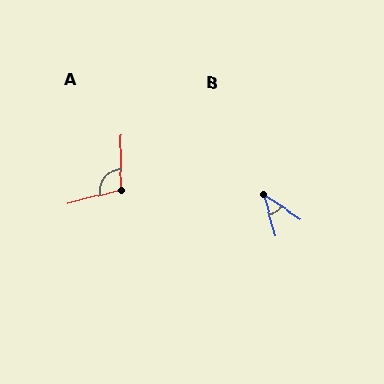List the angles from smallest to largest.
B (41°), A (104°).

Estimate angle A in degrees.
Approximately 104 degrees.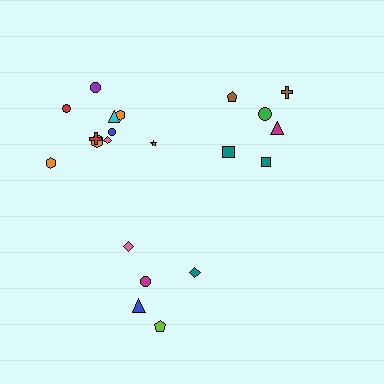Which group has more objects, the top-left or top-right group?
The top-left group.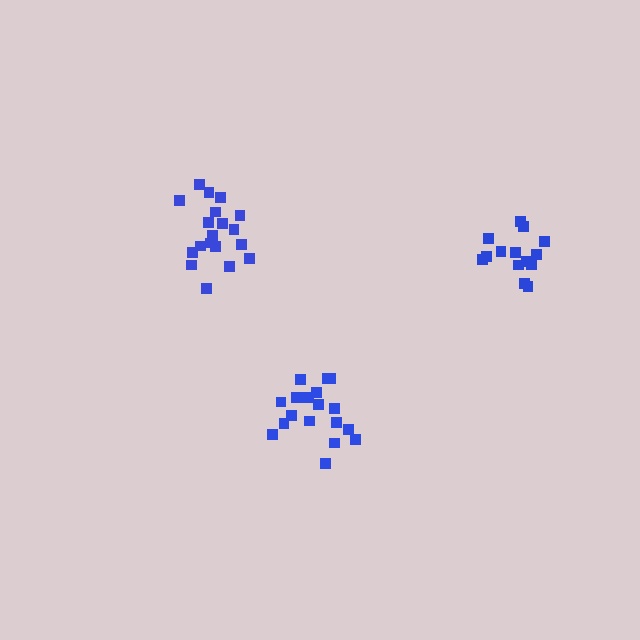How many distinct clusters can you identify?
There are 3 distinct clusters.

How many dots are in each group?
Group 1: 15 dots, Group 2: 19 dots, Group 3: 19 dots (53 total).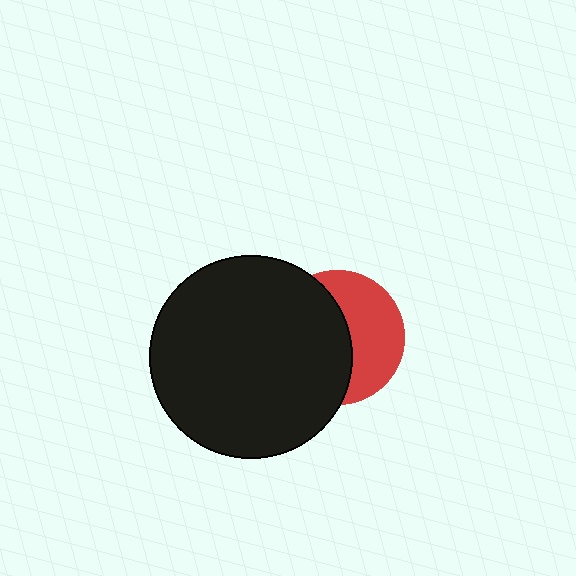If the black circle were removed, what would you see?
You would see the complete red circle.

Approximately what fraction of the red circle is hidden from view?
Roughly 55% of the red circle is hidden behind the black circle.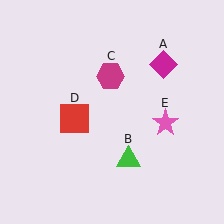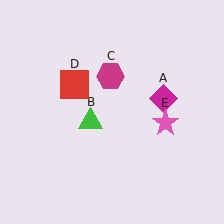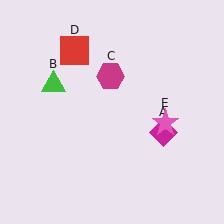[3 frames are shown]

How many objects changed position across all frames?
3 objects changed position: magenta diamond (object A), green triangle (object B), red square (object D).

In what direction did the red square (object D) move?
The red square (object D) moved up.